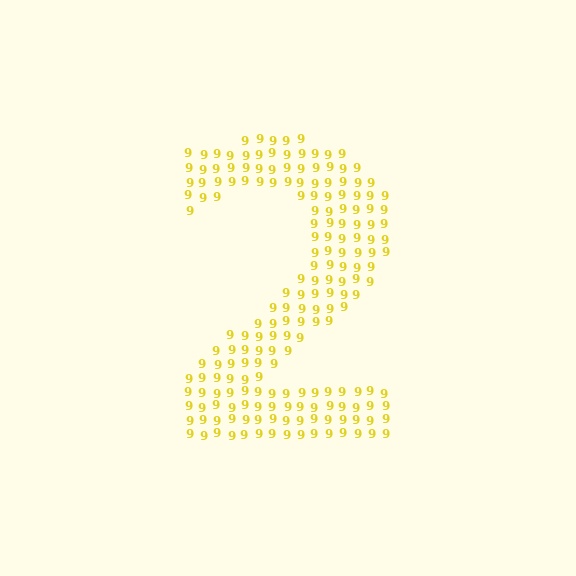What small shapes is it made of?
It is made of small digit 9's.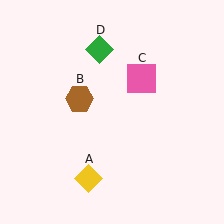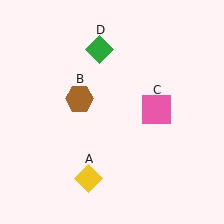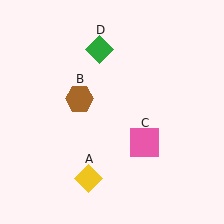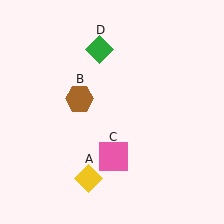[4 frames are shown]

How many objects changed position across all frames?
1 object changed position: pink square (object C).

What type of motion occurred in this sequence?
The pink square (object C) rotated clockwise around the center of the scene.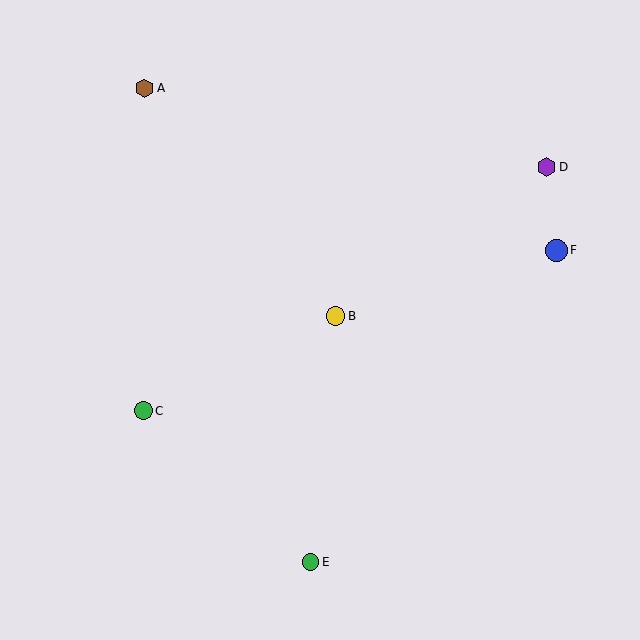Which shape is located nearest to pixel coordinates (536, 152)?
The purple hexagon (labeled D) at (546, 167) is nearest to that location.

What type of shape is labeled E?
Shape E is a green circle.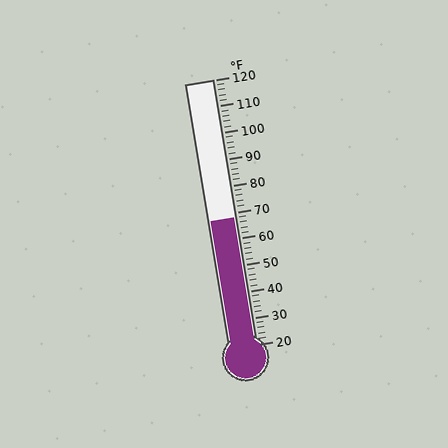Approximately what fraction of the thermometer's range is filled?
The thermometer is filled to approximately 50% of its range.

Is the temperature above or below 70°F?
The temperature is below 70°F.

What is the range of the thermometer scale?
The thermometer scale ranges from 20°F to 120°F.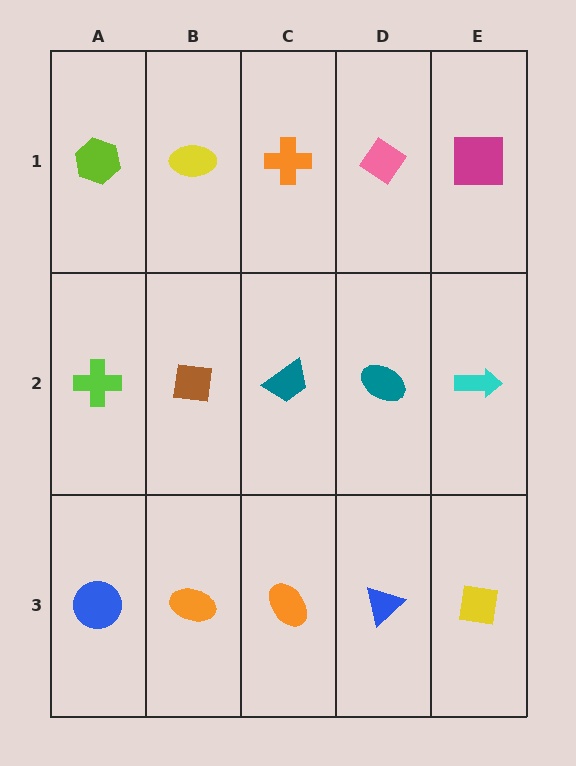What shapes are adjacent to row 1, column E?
A cyan arrow (row 2, column E), a pink diamond (row 1, column D).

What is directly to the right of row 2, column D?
A cyan arrow.